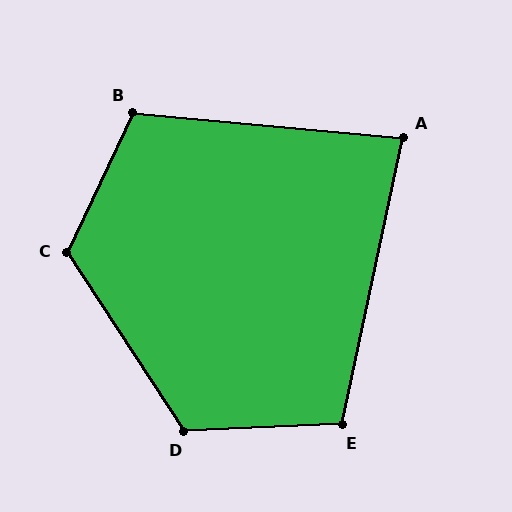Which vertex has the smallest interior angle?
A, at approximately 83 degrees.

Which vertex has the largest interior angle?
C, at approximately 122 degrees.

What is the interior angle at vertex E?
Approximately 104 degrees (obtuse).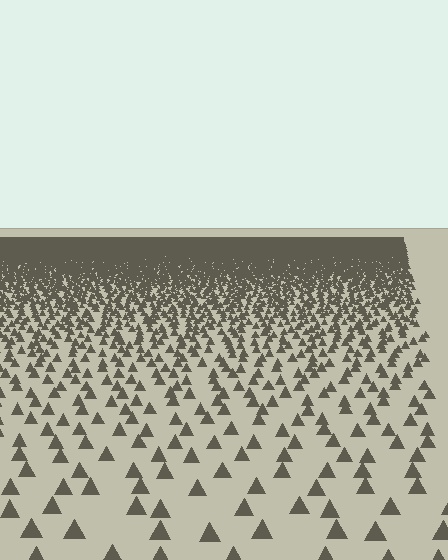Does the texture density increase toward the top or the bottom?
Density increases toward the top.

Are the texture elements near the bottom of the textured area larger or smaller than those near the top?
Larger. Near the bottom, elements are closer to the viewer and appear at a bigger on-screen size.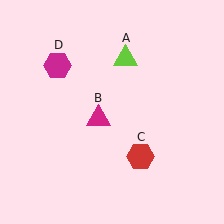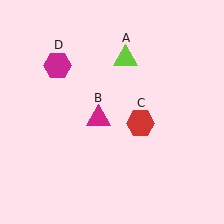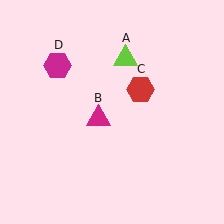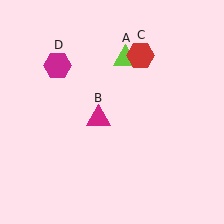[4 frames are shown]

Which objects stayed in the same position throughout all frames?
Lime triangle (object A) and magenta triangle (object B) and magenta hexagon (object D) remained stationary.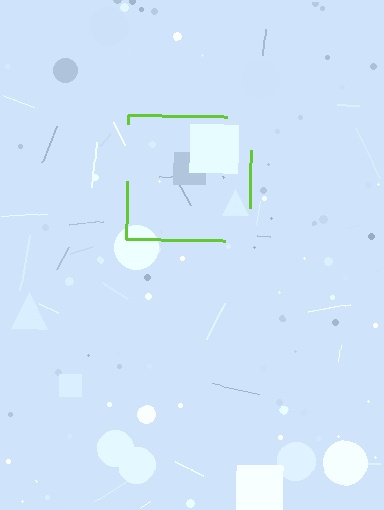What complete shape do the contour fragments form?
The contour fragments form a square.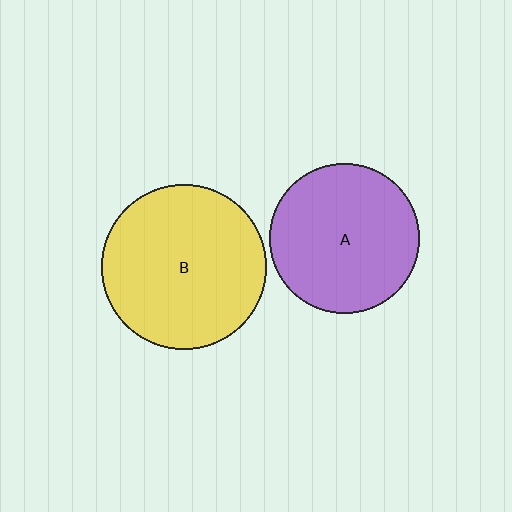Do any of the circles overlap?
No, none of the circles overlap.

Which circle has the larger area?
Circle B (yellow).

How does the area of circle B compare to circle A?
Approximately 1.2 times.